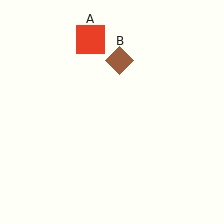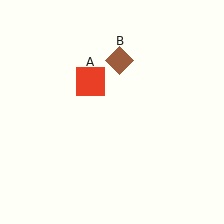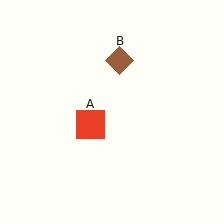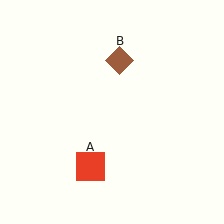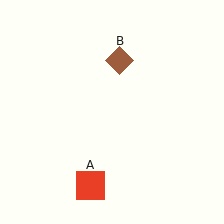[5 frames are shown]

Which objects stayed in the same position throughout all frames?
Brown diamond (object B) remained stationary.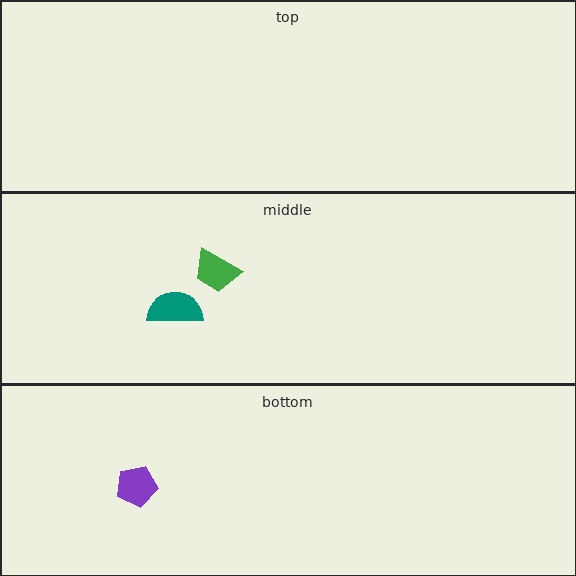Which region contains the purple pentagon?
The bottom region.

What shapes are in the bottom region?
The purple pentagon.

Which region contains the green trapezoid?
The middle region.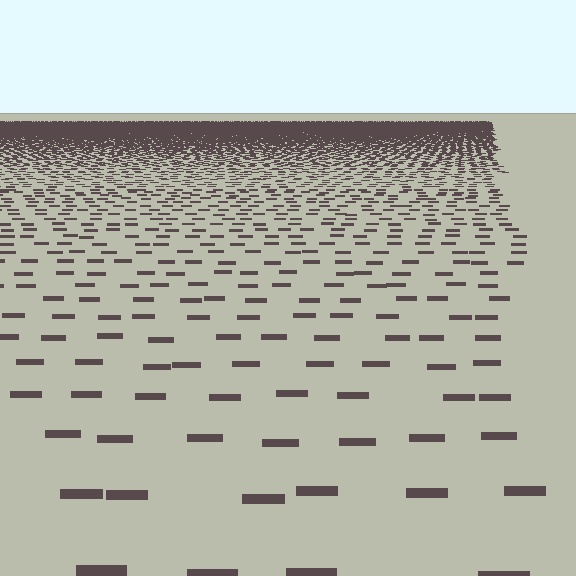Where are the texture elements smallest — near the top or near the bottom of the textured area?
Near the top.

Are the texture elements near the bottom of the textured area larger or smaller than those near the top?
Larger. Near the bottom, elements are closer to the viewer and appear at a bigger on-screen size.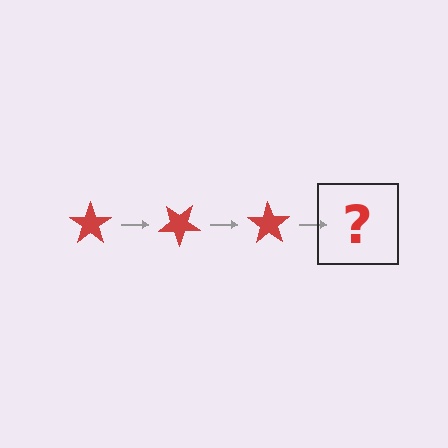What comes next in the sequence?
The next element should be a red star rotated 105 degrees.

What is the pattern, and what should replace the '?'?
The pattern is that the star rotates 35 degrees each step. The '?' should be a red star rotated 105 degrees.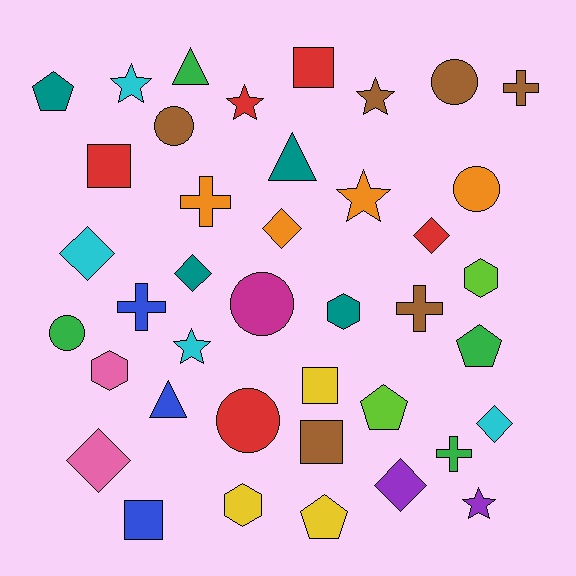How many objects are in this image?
There are 40 objects.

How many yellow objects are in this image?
There are 3 yellow objects.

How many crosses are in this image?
There are 5 crosses.